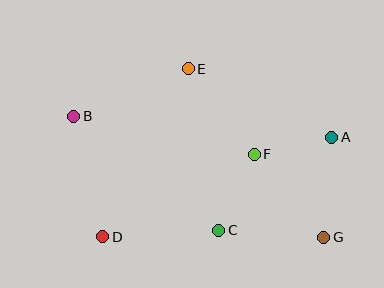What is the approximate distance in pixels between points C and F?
The distance between C and F is approximately 84 pixels.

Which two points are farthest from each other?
Points B and G are farthest from each other.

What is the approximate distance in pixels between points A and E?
The distance between A and E is approximately 159 pixels.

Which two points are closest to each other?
Points A and F are closest to each other.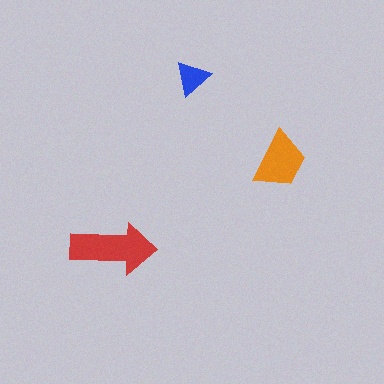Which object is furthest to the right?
The orange trapezoid is rightmost.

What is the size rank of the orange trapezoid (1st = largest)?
2nd.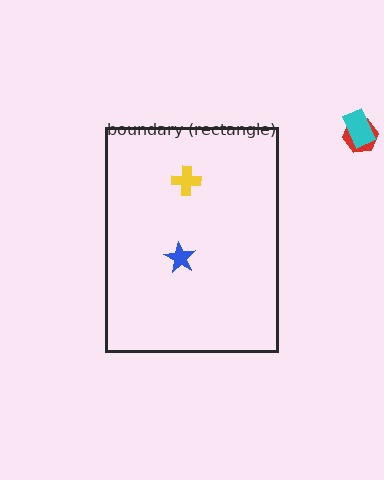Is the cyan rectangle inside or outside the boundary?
Outside.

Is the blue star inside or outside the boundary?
Inside.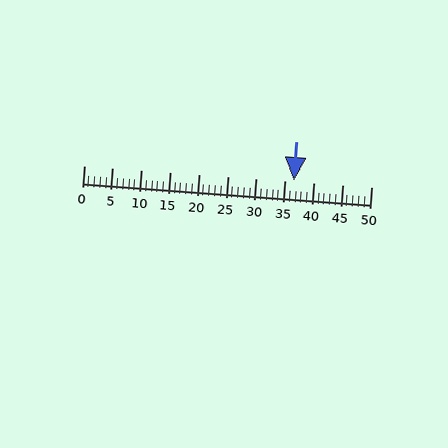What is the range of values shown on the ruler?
The ruler shows values from 0 to 50.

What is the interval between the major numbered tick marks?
The major tick marks are spaced 5 units apart.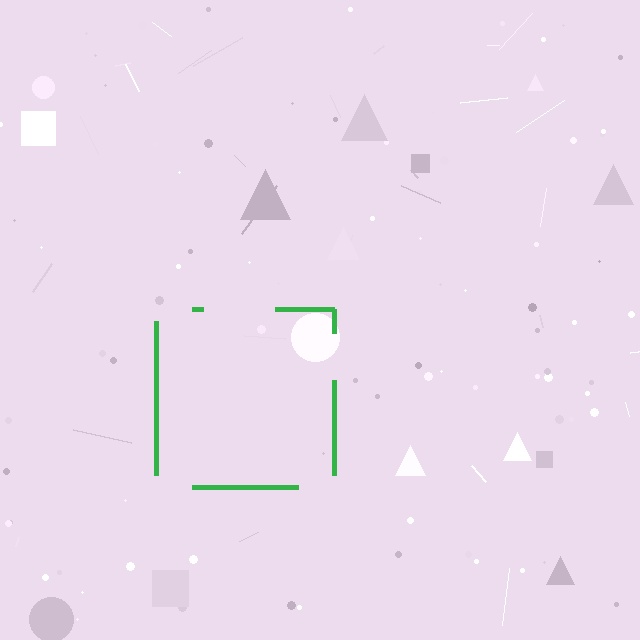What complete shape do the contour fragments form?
The contour fragments form a square.